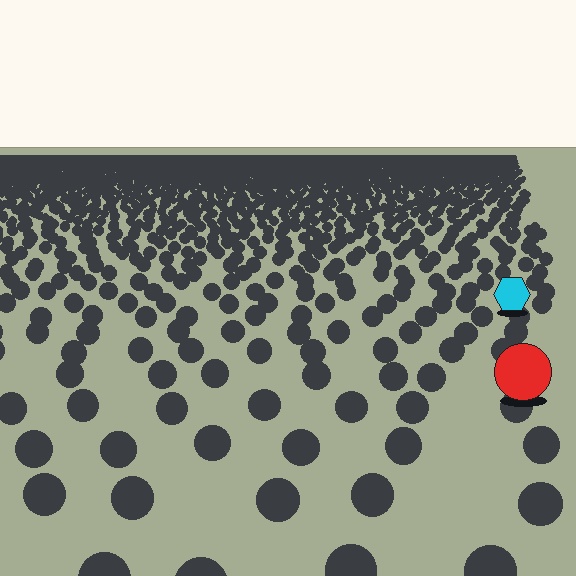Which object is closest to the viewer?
The red circle is closest. The texture marks near it are larger and more spread out.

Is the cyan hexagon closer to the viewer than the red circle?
No. The red circle is closer — you can tell from the texture gradient: the ground texture is coarser near it.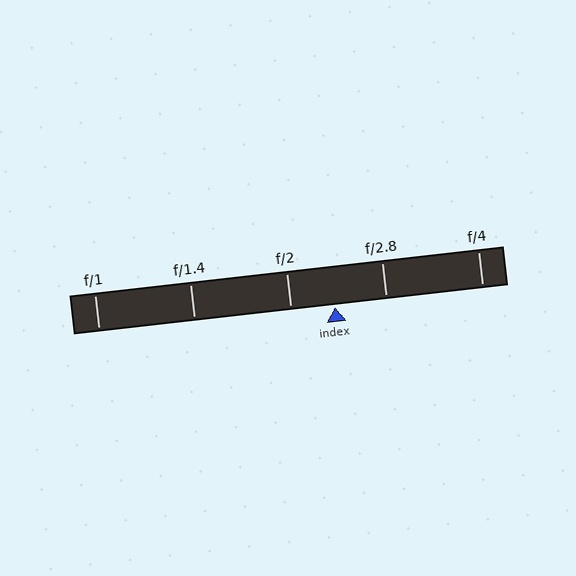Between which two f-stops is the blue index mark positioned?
The index mark is between f/2 and f/2.8.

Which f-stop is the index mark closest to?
The index mark is closest to f/2.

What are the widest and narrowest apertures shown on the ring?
The widest aperture shown is f/1 and the narrowest is f/4.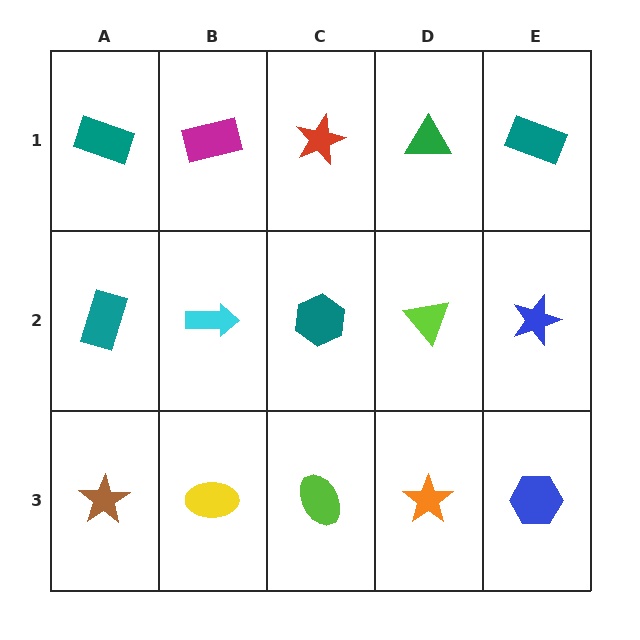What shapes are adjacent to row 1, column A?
A teal rectangle (row 2, column A), a magenta rectangle (row 1, column B).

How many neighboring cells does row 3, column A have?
2.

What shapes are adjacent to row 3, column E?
A blue star (row 2, column E), an orange star (row 3, column D).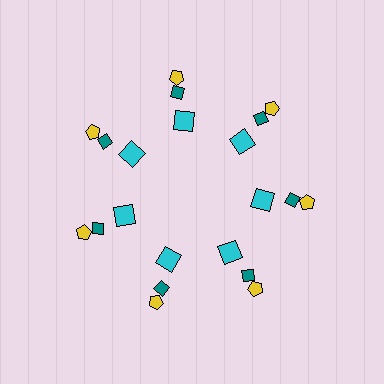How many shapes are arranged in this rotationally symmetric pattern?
There are 21 shapes, arranged in 7 groups of 3.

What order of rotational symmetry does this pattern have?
This pattern has 7-fold rotational symmetry.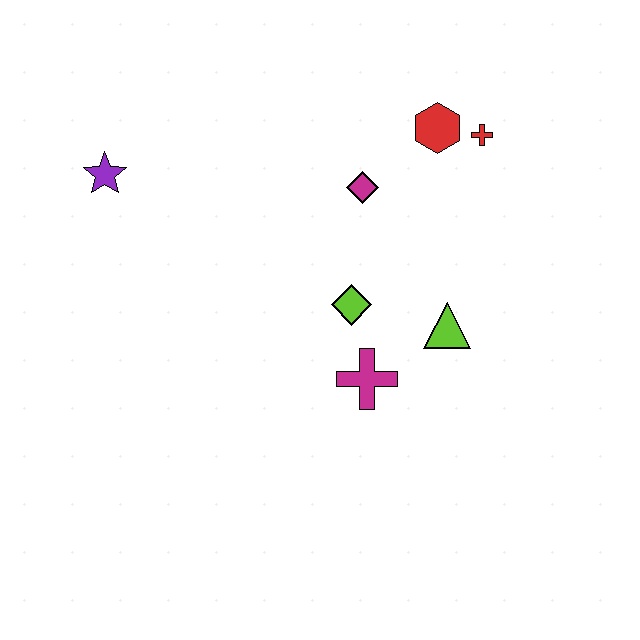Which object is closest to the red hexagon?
The red cross is closest to the red hexagon.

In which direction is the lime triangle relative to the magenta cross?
The lime triangle is to the right of the magenta cross.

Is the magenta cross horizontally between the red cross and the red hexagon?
No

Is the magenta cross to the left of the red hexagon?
Yes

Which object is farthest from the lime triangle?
The purple star is farthest from the lime triangle.